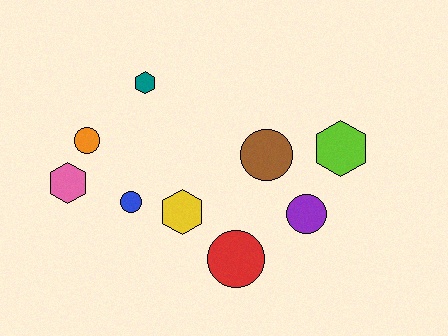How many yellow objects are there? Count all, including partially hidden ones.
There is 1 yellow object.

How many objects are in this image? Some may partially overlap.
There are 9 objects.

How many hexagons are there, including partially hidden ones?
There are 4 hexagons.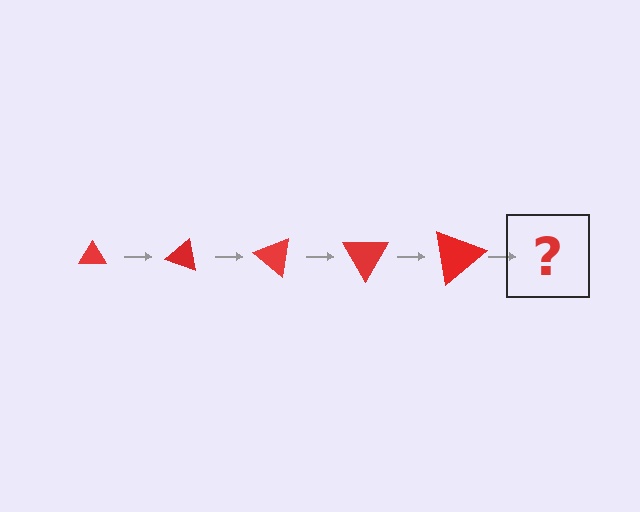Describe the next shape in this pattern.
It should be a triangle, larger than the previous one and rotated 100 degrees from the start.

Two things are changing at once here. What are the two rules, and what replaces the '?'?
The two rules are that the triangle grows larger each step and it rotates 20 degrees each step. The '?' should be a triangle, larger than the previous one and rotated 100 degrees from the start.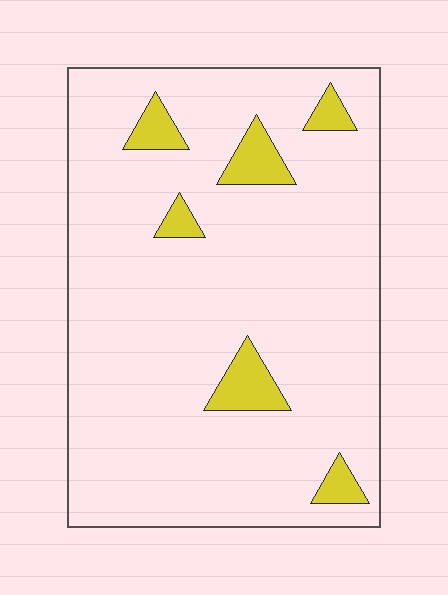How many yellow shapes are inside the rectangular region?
6.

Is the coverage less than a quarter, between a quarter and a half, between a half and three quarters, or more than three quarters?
Less than a quarter.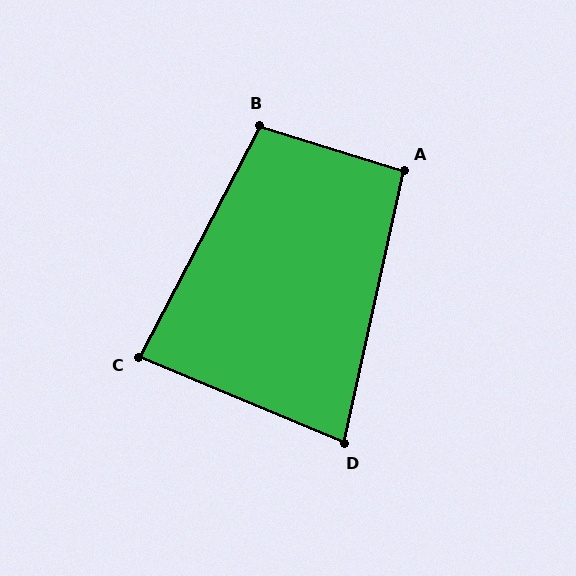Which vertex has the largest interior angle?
B, at approximately 100 degrees.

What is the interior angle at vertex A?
Approximately 95 degrees (obtuse).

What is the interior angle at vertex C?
Approximately 85 degrees (acute).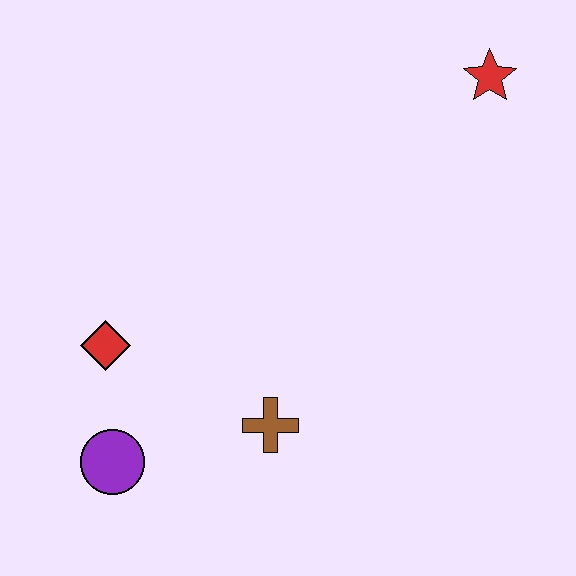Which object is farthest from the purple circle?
The red star is farthest from the purple circle.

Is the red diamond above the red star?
No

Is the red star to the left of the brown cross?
No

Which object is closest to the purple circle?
The red diamond is closest to the purple circle.